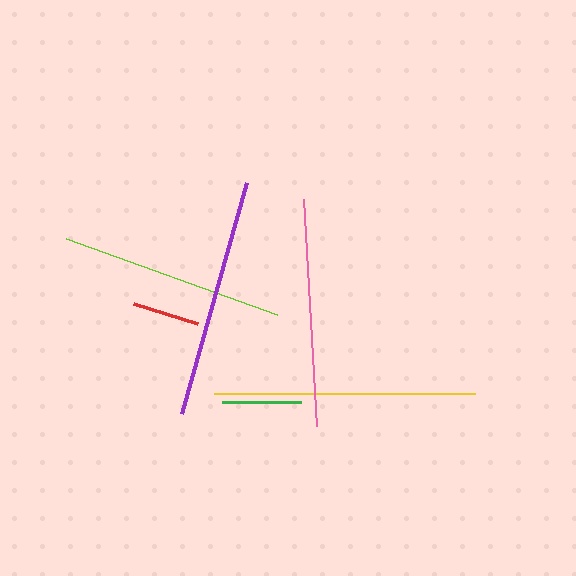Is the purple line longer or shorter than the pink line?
The purple line is longer than the pink line.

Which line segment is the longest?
The yellow line is the longest at approximately 262 pixels.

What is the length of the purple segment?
The purple segment is approximately 240 pixels long.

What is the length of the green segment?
The green segment is approximately 79 pixels long.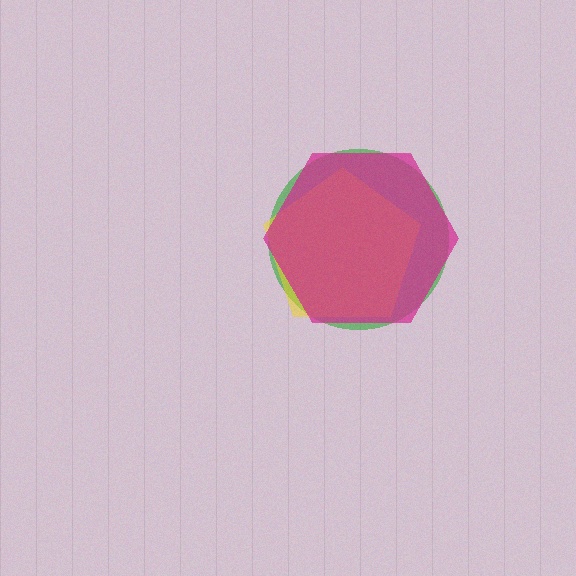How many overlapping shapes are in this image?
There are 3 overlapping shapes in the image.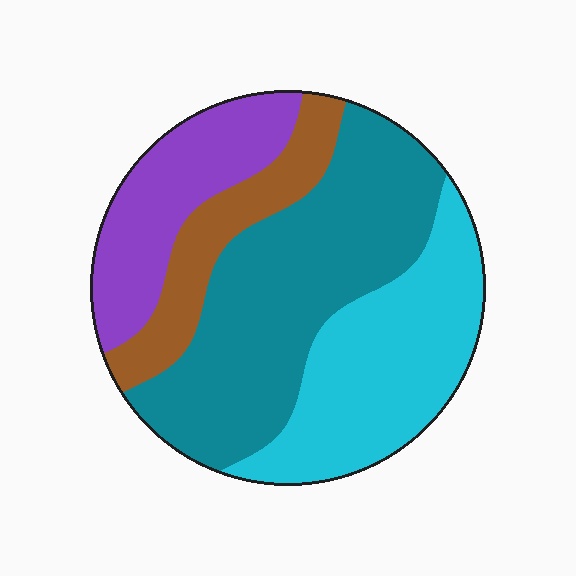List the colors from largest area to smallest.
From largest to smallest: teal, cyan, purple, brown.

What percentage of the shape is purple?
Purple takes up less than a quarter of the shape.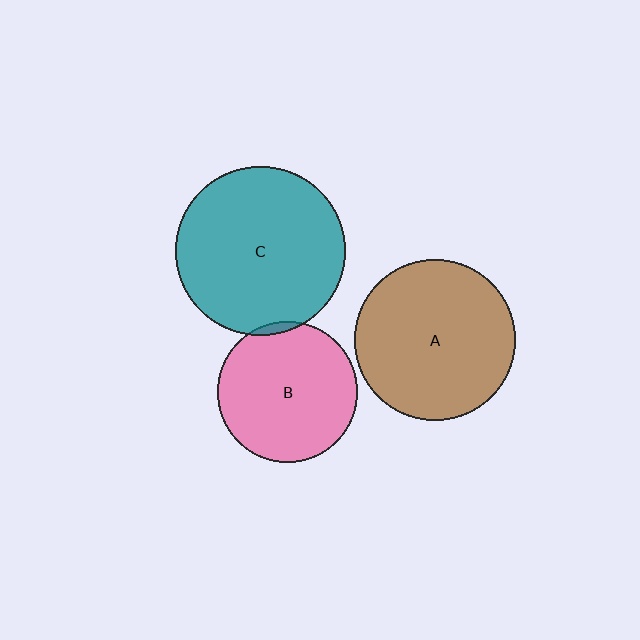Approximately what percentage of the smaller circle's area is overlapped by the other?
Approximately 5%.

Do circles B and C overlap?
Yes.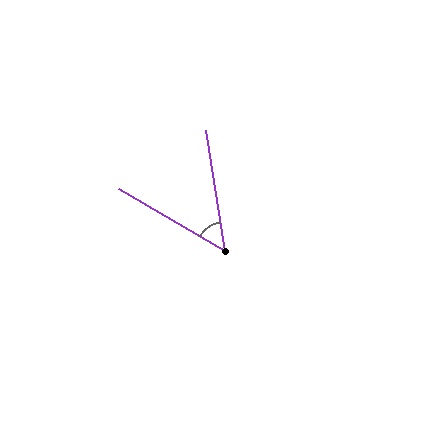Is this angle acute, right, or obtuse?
It is acute.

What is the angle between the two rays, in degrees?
Approximately 51 degrees.